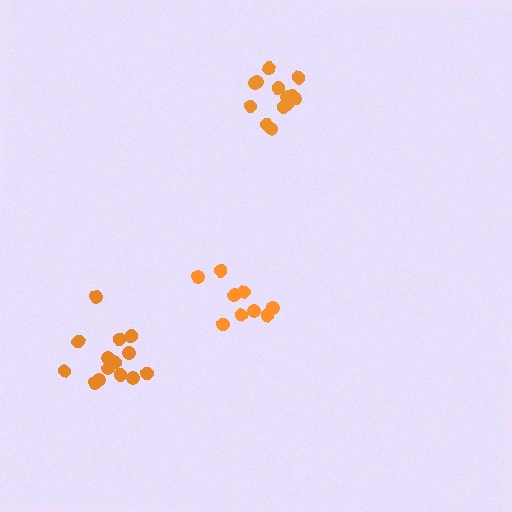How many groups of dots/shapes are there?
There are 3 groups.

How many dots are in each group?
Group 1: 9 dots, Group 2: 13 dots, Group 3: 14 dots (36 total).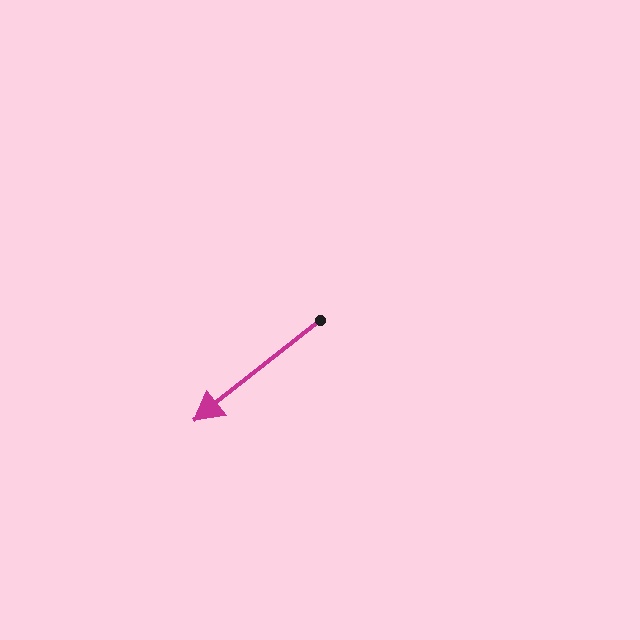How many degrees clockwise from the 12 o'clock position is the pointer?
Approximately 231 degrees.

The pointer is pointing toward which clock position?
Roughly 8 o'clock.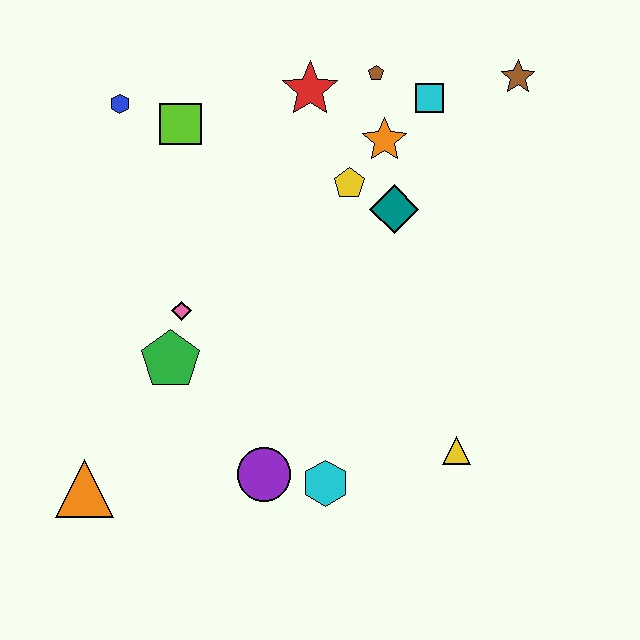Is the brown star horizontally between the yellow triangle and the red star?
No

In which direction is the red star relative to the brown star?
The red star is to the left of the brown star.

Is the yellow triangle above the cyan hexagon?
Yes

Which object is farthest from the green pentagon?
The brown star is farthest from the green pentagon.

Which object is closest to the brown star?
The cyan square is closest to the brown star.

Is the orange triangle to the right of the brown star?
No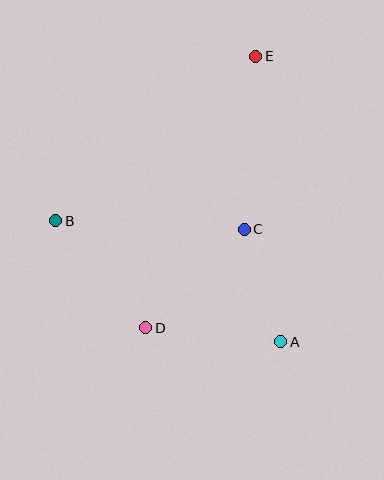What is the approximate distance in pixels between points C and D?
The distance between C and D is approximately 140 pixels.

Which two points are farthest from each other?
Points D and E are farthest from each other.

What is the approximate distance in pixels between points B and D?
The distance between B and D is approximately 140 pixels.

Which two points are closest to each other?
Points A and C are closest to each other.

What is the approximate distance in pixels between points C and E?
The distance between C and E is approximately 173 pixels.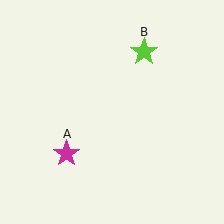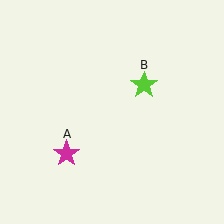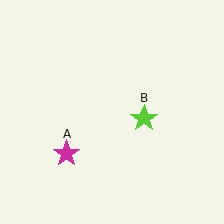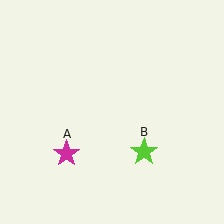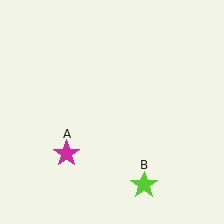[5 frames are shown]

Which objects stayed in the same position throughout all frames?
Magenta star (object A) remained stationary.